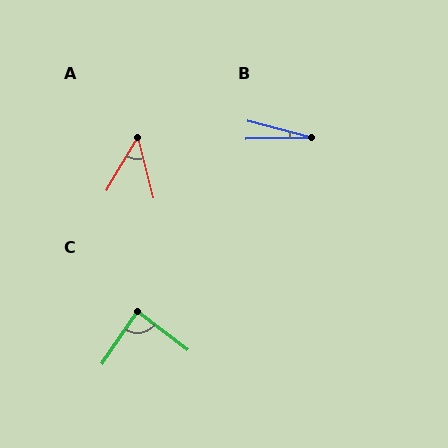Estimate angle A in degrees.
Approximately 45 degrees.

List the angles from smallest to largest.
B (16°), A (45°), C (87°).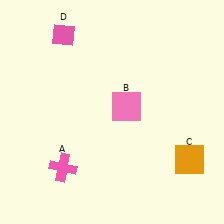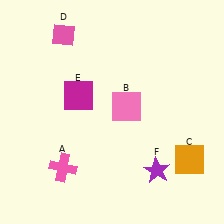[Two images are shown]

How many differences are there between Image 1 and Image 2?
There are 2 differences between the two images.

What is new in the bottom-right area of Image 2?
A purple star (F) was added in the bottom-right area of Image 2.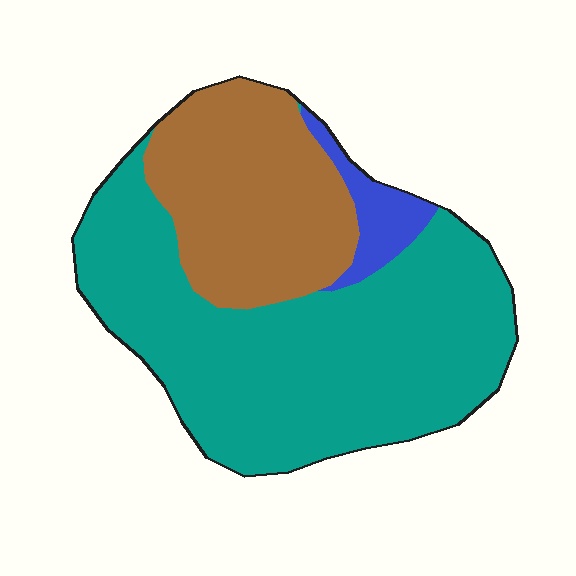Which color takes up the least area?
Blue, at roughly 5%.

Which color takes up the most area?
Teal, at roughly 65%.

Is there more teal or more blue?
Teal.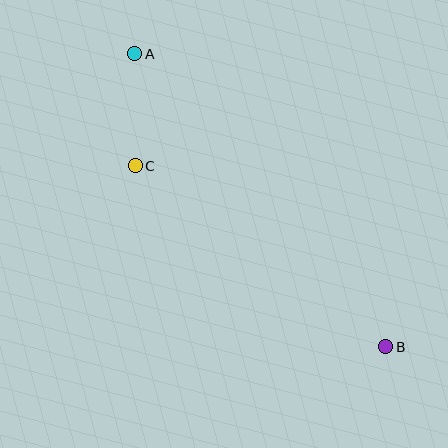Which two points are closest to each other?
Points A and C are closest to each other.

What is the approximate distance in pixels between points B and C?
The distance between B and C is approximately 309 pixels.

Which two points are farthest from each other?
Points A and B are farthest from each other.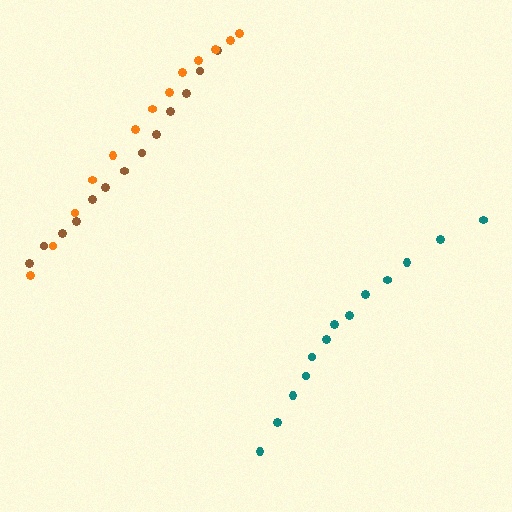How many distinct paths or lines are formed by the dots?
There are 3 distinct paths.